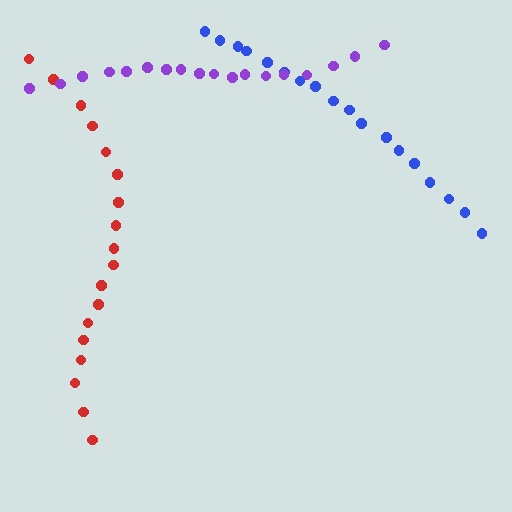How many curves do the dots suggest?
There are 3 distinct paths.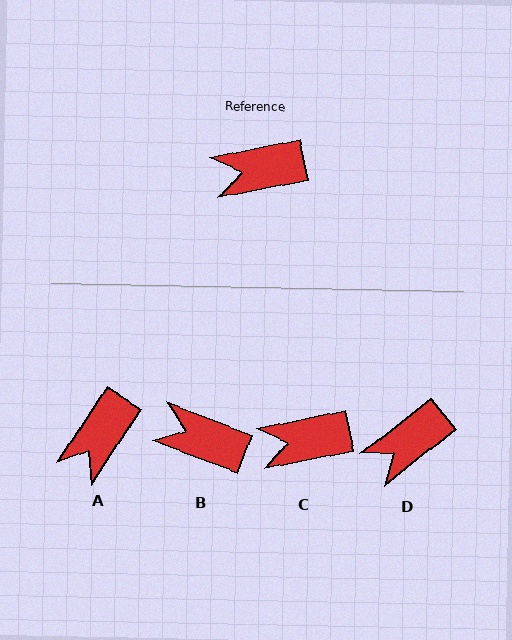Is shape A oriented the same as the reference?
No, it is off by about 45 degrees.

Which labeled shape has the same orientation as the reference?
C.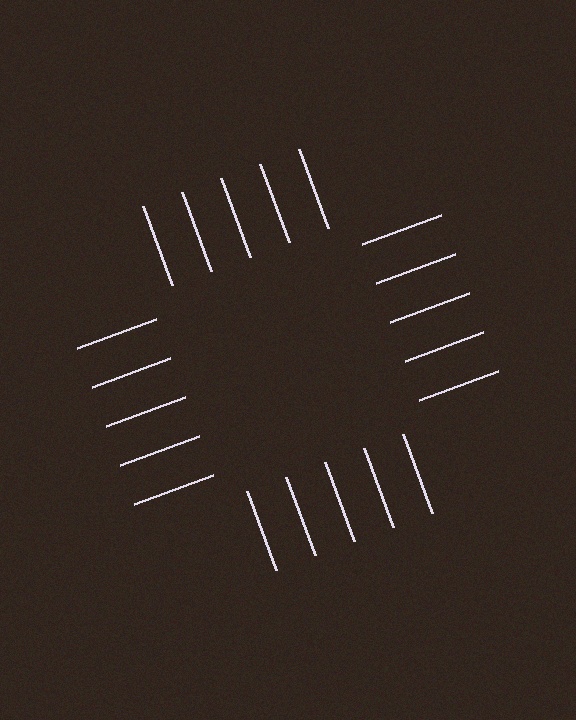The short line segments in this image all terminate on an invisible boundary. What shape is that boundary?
An illusory square — the line segments terminate on its edges but no continuous stroke is drawn.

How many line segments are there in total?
20 — 5 along each of the 4 edges.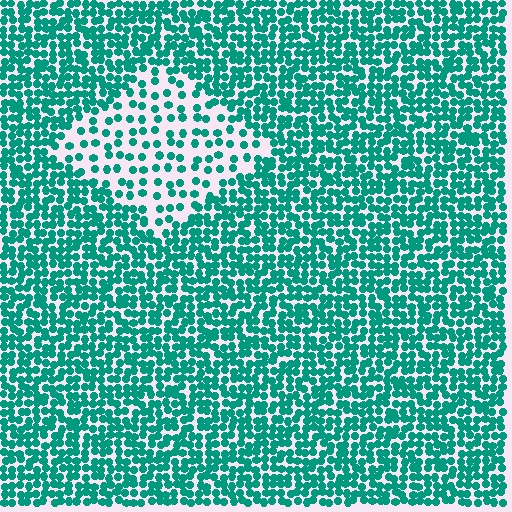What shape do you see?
I see a diamond.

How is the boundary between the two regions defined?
The boundary is defined by a change in element density (approximately 2.4x ratio). All elements are the same color, size, and shape.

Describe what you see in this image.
The image contains small teal elements arranged at two different densities. A diamond-shaped region is visible where the elements are less densely packed than the surrounding area.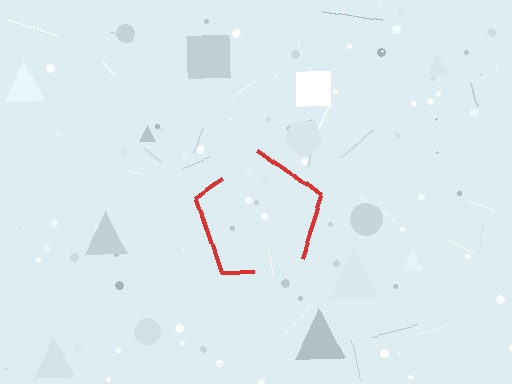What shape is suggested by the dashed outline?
The dashed outline suggests a pentagon.